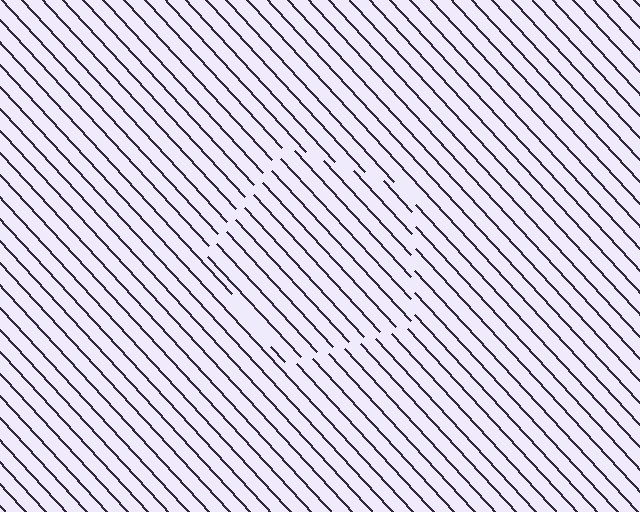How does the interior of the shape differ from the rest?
The interior of the shape contains the same grating, shifted by half a period — the contour is defined by the phase discontinuity where line-ends from the inner and outer gratings abut.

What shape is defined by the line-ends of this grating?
An illusory pentagon. The interior of the shape contains the same grating, shifted by half a period — the contour is defined by the phase discontinuity where line-ends from the inner and outer gratings abut.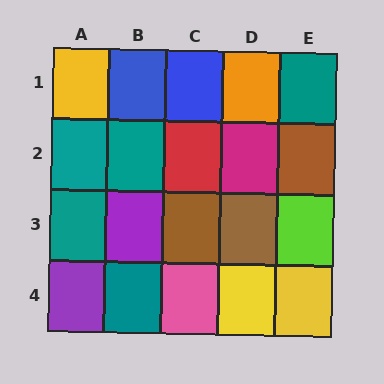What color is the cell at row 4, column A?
Purple.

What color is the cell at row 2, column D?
Magenta.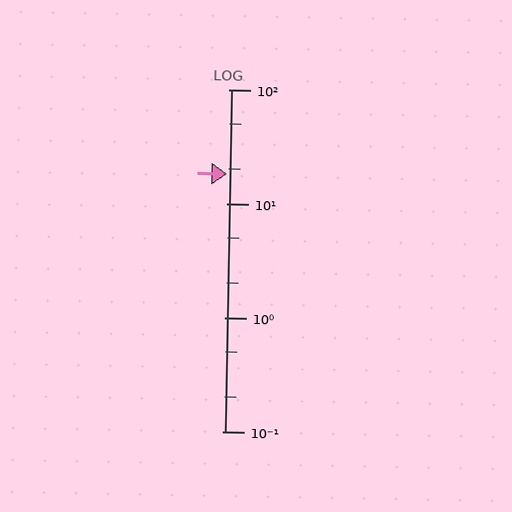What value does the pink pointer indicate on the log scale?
The pointer indicates approximately 18.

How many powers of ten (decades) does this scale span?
The scale spans 3 decades, from 0.1 to 100.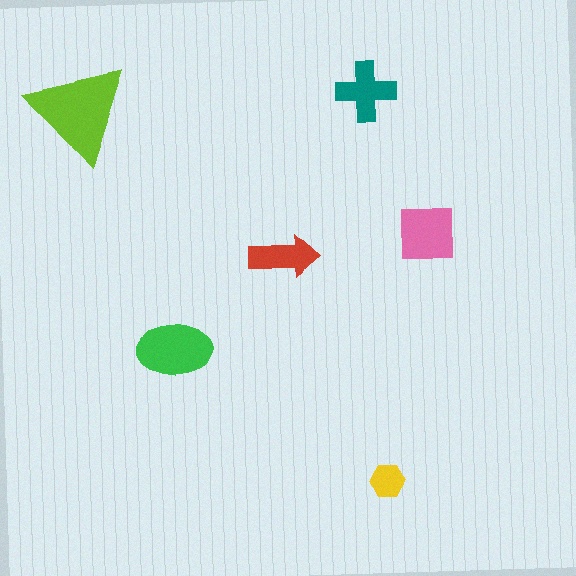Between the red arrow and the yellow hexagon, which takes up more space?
The red arrow.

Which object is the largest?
The lime triangle.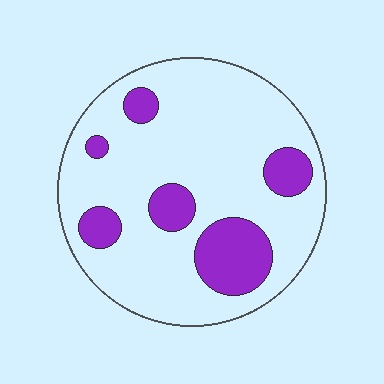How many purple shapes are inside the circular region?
6.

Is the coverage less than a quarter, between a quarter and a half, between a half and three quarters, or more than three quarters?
Less than a quarter.